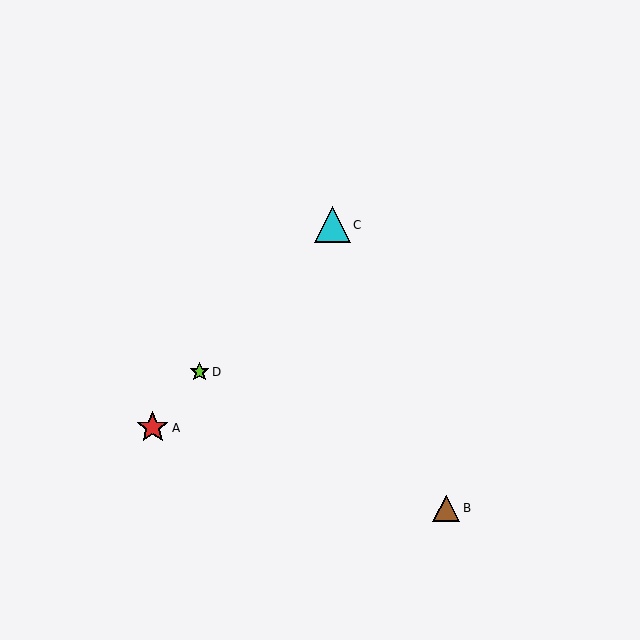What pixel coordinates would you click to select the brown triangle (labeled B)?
Click at (446, 508) to select the brown triangle B.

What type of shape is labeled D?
Shape D is a lime star.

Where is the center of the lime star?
The center of the lime star is at (199, 372).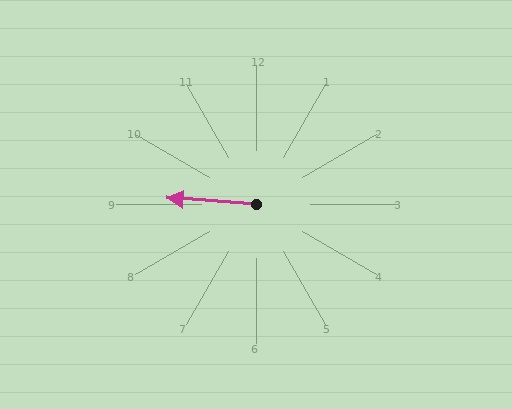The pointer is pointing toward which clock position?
Roughly 9 o'clock.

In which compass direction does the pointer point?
West.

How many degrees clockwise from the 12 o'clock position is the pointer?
Approximately 274 degrees.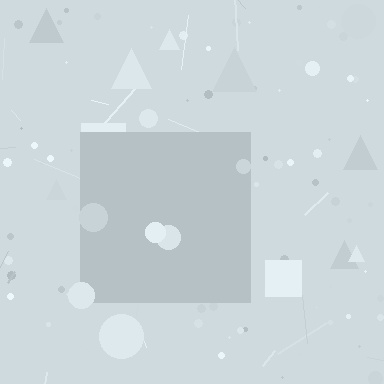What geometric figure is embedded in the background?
A square is embedded in the background.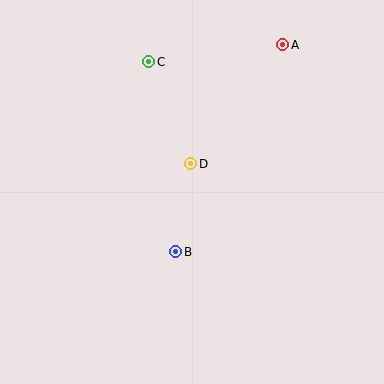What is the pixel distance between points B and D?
The distance between B and D is 90 pixels.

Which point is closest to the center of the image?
Point D at (191, 164) is closest to the center.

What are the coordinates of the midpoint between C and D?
The midpoint between C and D is at (170, 113).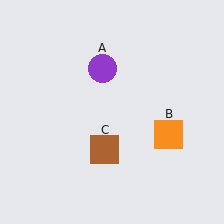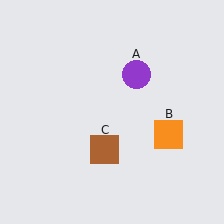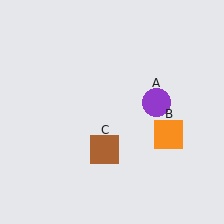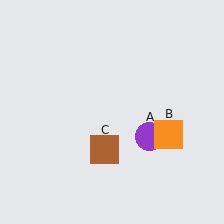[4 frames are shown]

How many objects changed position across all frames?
1 object changed position: purple circle (object A).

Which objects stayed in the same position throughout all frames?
Orange square (object B) and brown square (object C) remained stationary.